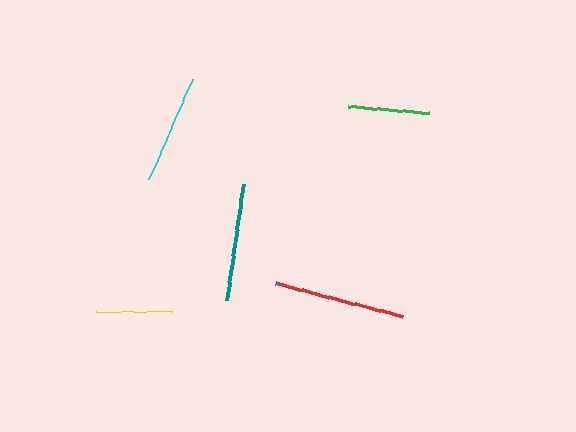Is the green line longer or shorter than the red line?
The red line is longer than the green line.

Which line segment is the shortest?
The yellow line is the shortest at approximately 76 pixels.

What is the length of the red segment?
The red segment is approximately 131 pixels long.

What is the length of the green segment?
The green segment is approximately 81 pixels long.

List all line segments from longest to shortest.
From longest to shortest: red, teal, cyan, green, yellow.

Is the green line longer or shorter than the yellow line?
The green line is longer than the yellow line.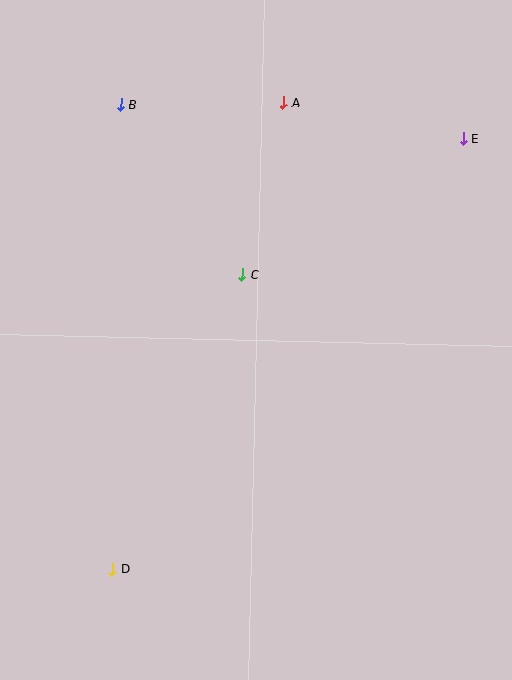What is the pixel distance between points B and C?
The distance between B and C is 209 pixels.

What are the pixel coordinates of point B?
Point B is at (121, 105).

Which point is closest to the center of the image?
Point C at (242, 275) is closest to the center.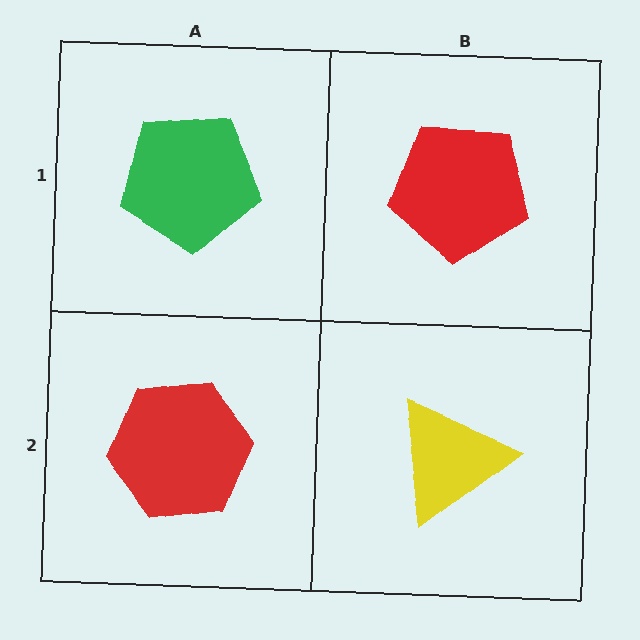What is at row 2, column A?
A red hexagon.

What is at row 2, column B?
A yellow triangle.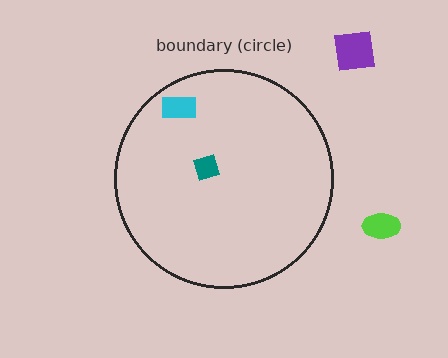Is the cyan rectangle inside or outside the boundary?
Inside.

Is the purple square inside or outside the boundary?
Outside.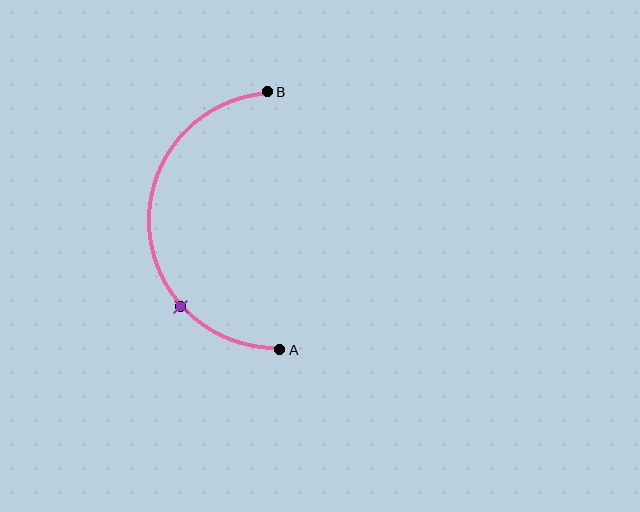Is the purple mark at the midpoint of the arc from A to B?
No. The purple mark lies on the arc but is closer to endpoint A. The arc midpoint would be at the point on the curve equidistant along the arc from both A and B.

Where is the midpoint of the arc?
The arc midpoint is the point on the curve farthest from the straight line joining A and B. It sits to the left of that line.